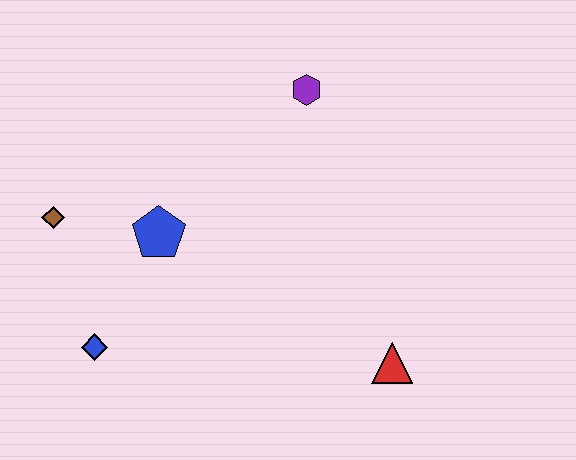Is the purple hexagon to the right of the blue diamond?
Yes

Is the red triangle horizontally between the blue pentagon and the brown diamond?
No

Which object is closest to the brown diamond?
The blue pentagon is closest to the brown diamond.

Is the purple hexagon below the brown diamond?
No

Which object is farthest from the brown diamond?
The red triangle is farthest from the brown diamond.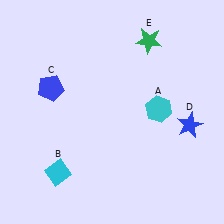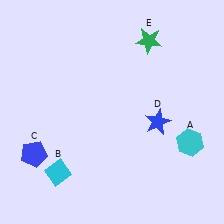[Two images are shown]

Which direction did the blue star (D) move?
The blue star (D) moved left.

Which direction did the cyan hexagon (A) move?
The cyan hexagon (A) moved down.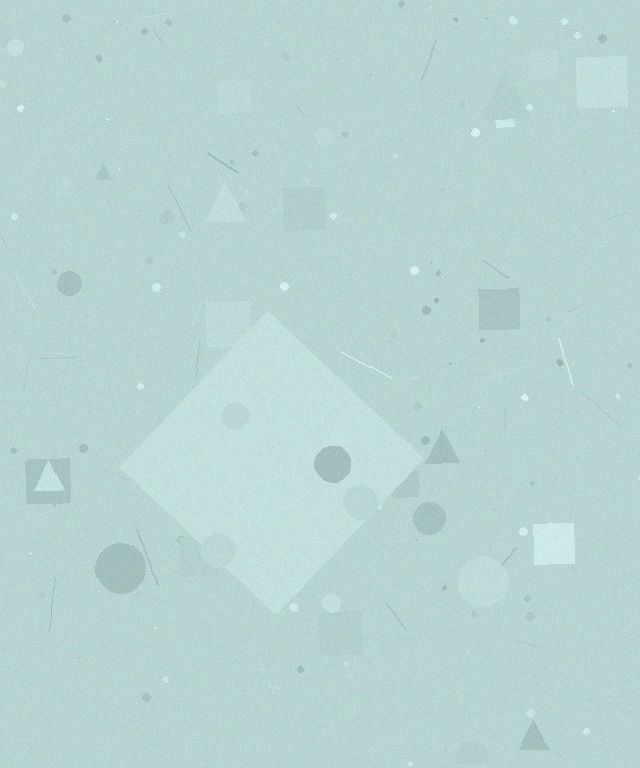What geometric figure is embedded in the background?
A diamond is embedded in the background.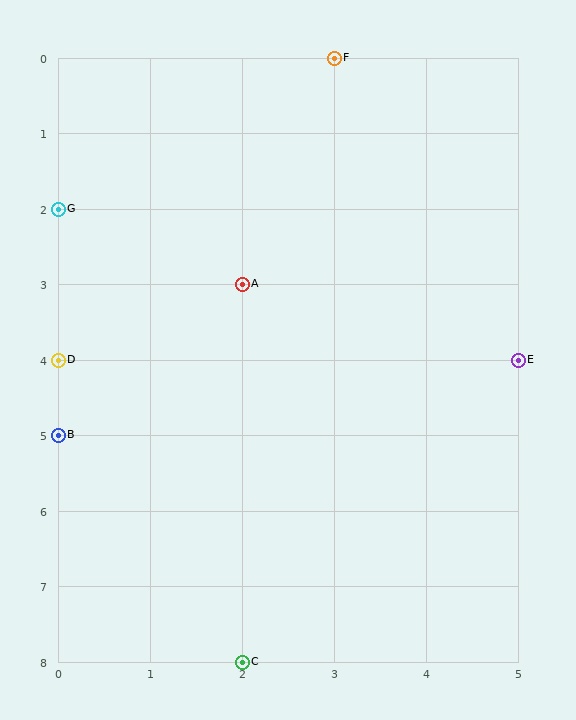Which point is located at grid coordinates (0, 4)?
Point D is at (0, 4).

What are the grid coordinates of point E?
Point E is at grid coordinates (5, 4).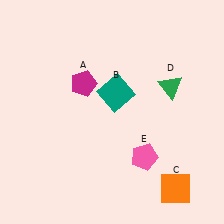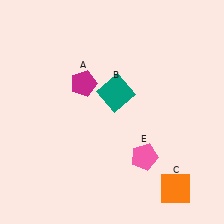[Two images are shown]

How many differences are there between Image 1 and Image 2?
There is 1 difference between the two images.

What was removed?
The green triangle (D) was removed in Image 2.